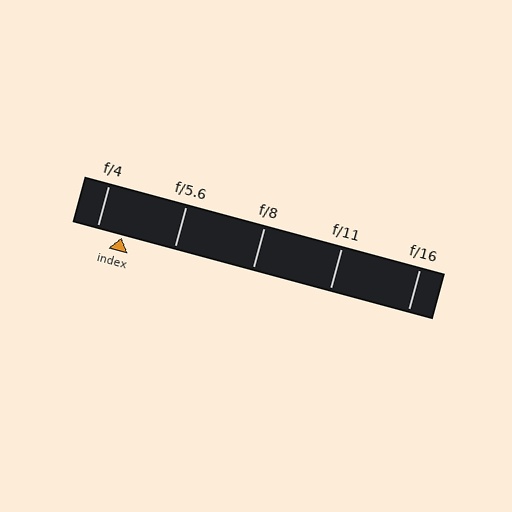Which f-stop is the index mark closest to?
The index mark is closest to f/4.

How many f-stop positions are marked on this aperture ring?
There are 5 f-stop positions marked.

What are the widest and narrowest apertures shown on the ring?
The widest aperture shown is f/4 and the narrowest is f/16.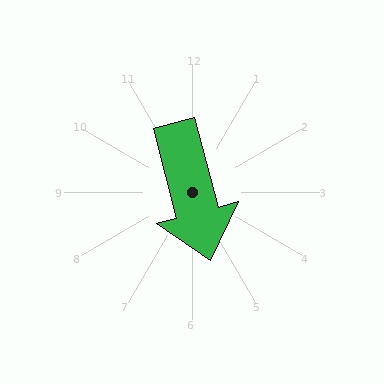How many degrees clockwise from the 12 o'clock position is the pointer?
Approximately 165 degrees.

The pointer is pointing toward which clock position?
Roughly 6 o'clock.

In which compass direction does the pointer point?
South.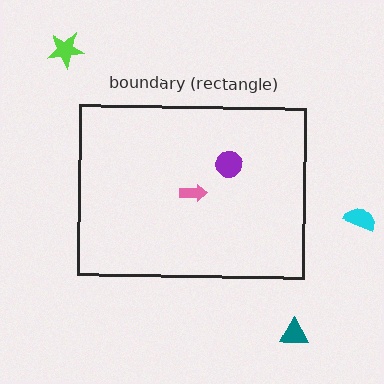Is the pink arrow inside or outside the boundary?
Inside.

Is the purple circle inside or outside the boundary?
Inside.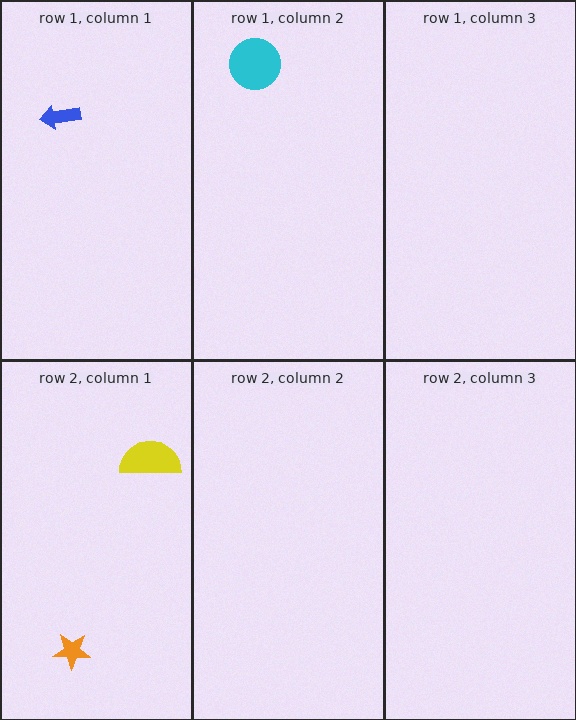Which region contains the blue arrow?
The row 1, column 1 region.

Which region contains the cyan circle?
The row 1, column 2 region.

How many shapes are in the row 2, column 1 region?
2.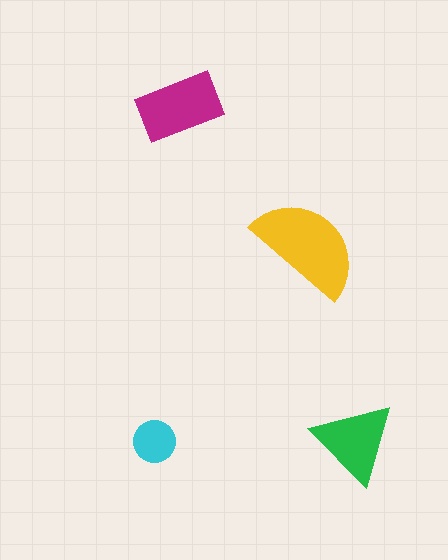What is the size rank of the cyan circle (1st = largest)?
4th.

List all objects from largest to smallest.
The yellow semicircle, the magenta rectangle, the green triangle, the cyan circle.